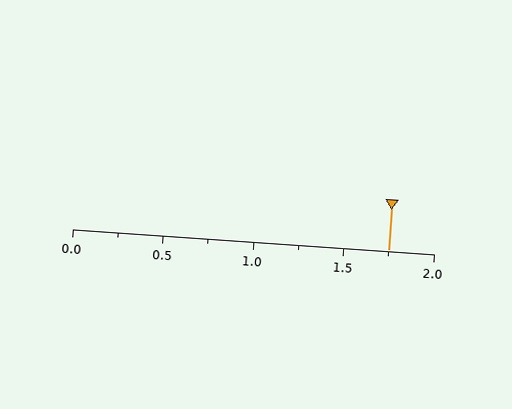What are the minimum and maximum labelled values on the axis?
The axis runs from 0.0 to 2.0.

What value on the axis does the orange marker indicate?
The marker indicates approximately 1.75.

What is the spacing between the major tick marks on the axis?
The major ticks are spaced 0.5 apart.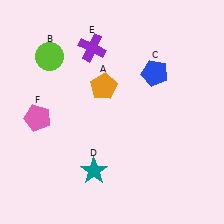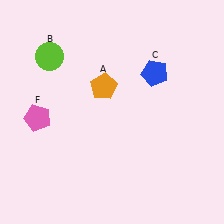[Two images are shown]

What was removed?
The teal star (D), the purple cross (E) were removed in Image 2.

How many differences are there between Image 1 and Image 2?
There are 2 differences between the two images.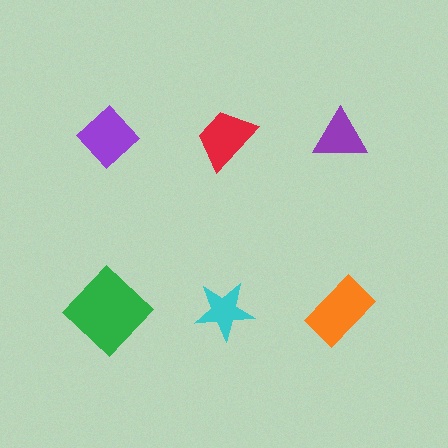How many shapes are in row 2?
3 shapes.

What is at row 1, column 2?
A red trapezoid.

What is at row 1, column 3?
A purple triangle.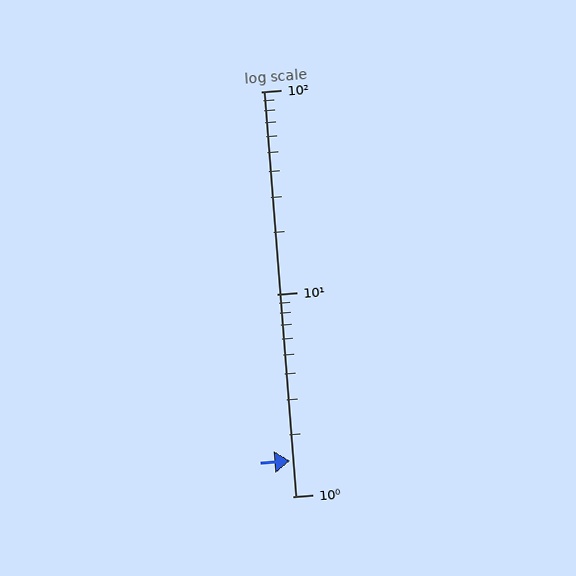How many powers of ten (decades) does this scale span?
The scale spans 2 decades, from 1 to 100.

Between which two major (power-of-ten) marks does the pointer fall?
The pointer is between 1 and 10.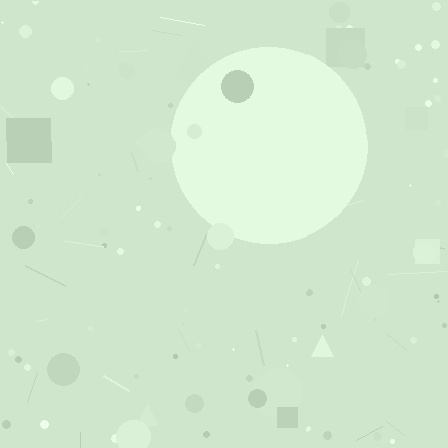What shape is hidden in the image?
A circle is hidden in the image.